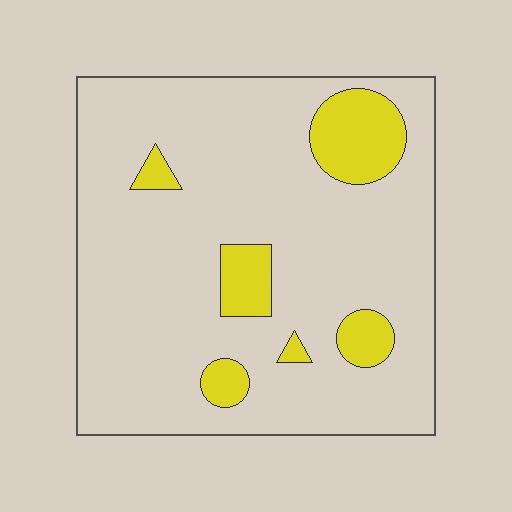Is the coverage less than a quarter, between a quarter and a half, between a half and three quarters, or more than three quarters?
Less than a quarter.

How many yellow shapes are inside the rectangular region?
6.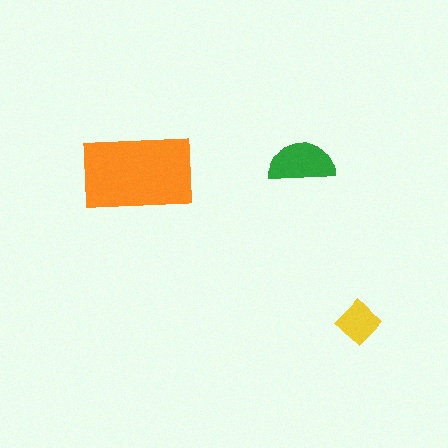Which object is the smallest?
The yellow diamond.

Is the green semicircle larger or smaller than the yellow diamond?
Larger.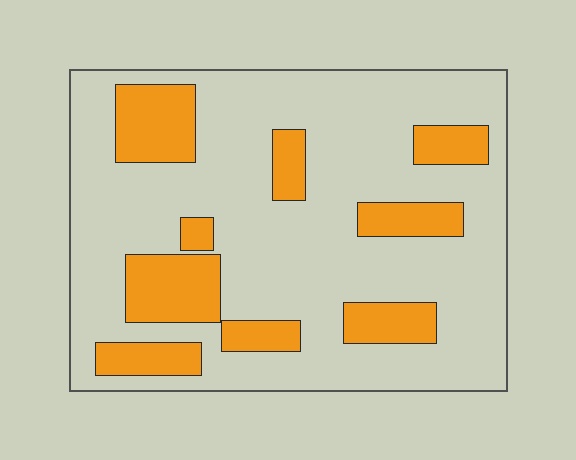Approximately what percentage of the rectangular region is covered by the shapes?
Approximately 25%.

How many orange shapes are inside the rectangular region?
9.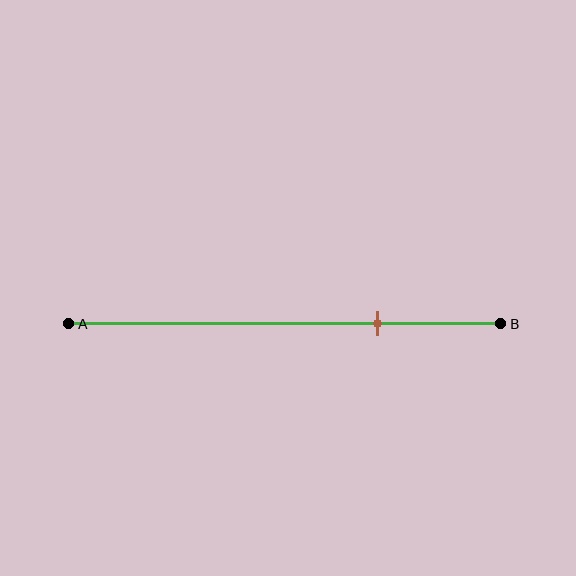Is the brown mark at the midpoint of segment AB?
No, the mark is at about 70% from A, not at the 50% midpoint.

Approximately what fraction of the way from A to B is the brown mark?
The brown mark is approximately 70% of the way from A to B.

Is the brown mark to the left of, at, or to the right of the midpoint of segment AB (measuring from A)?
The brown mark is to the right of the midpoint of segment AB.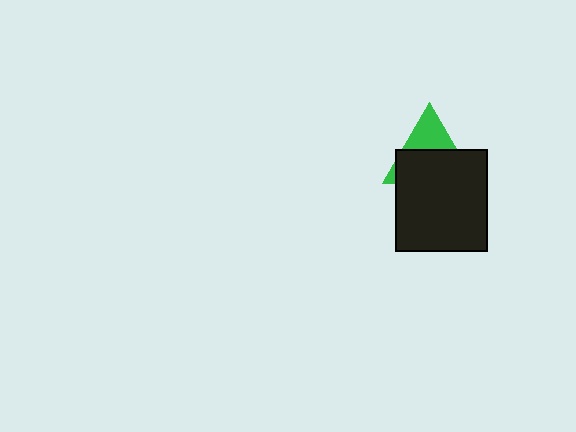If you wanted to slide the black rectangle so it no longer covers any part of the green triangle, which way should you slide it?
Slide it down — that is the most direct way to separate the two shapes.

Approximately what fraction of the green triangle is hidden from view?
Roughly 62% of the green triangle is hidden behind the black rectangle.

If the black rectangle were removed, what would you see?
You would see the complete green triangle.